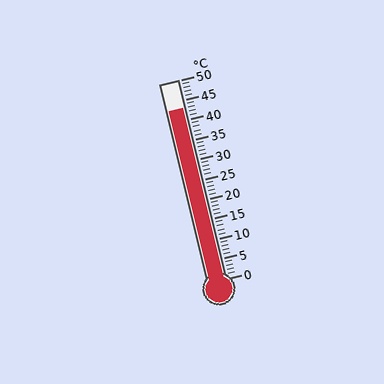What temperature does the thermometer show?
The thermometer shows approximately 43°C.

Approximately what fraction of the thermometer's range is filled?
The thermometer is filled to approximately 85% of its range.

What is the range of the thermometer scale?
The thermometer scale ranges from 0°C to 50°C.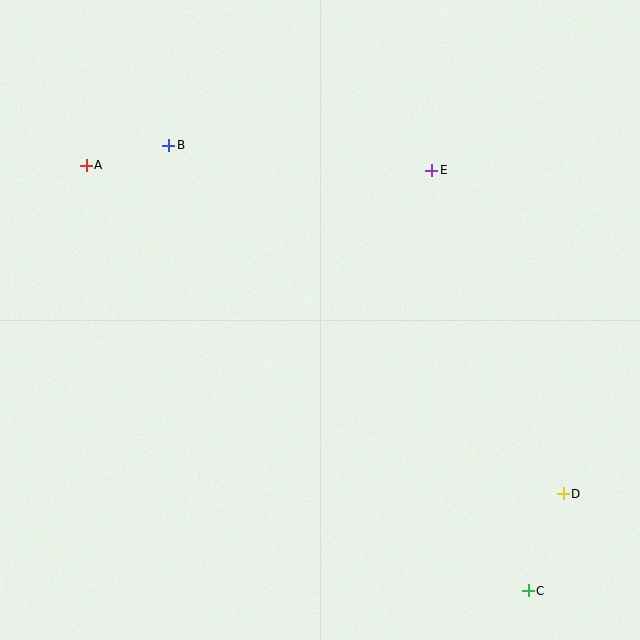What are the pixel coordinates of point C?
Point C is at (528, 591).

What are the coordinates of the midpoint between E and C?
The midpoint between E and C is at (480, 380).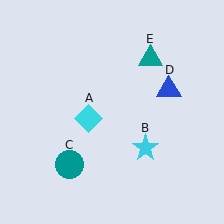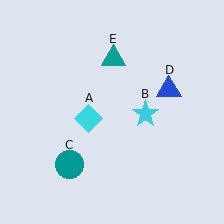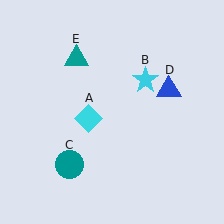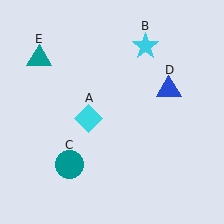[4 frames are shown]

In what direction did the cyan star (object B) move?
The cyan star (object B) moved up.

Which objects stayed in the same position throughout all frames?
Cyan diamond (object A) and teal circle (object C) and blue triangle (object D) remained stationary.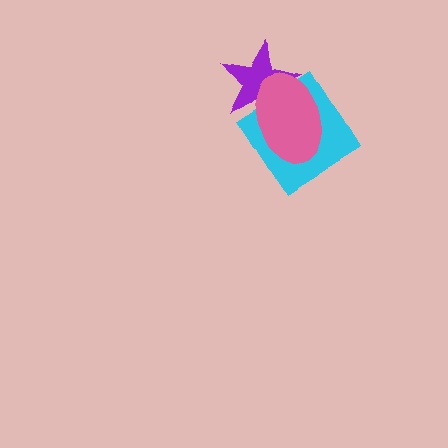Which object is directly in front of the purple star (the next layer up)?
The cyan diamond is directly in front of the purple star.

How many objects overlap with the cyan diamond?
2 objects overlap with the cyan diamond.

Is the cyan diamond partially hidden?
Yes, it is partially covered by another shape.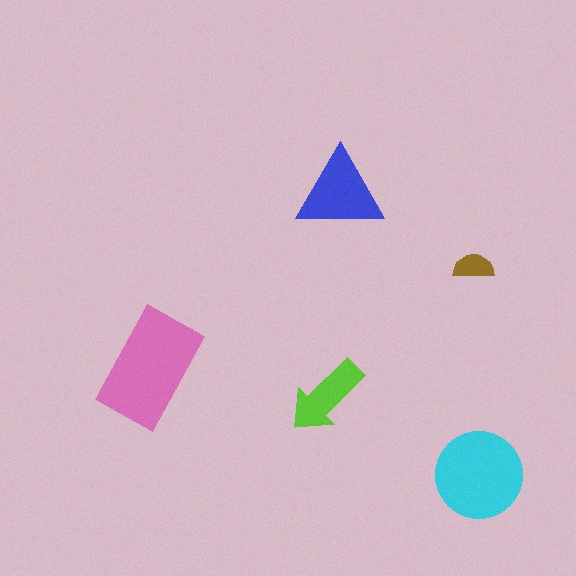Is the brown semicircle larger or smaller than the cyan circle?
Smaller.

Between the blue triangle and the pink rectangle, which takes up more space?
The pink rectangle.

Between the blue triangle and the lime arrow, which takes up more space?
The blue triangle.